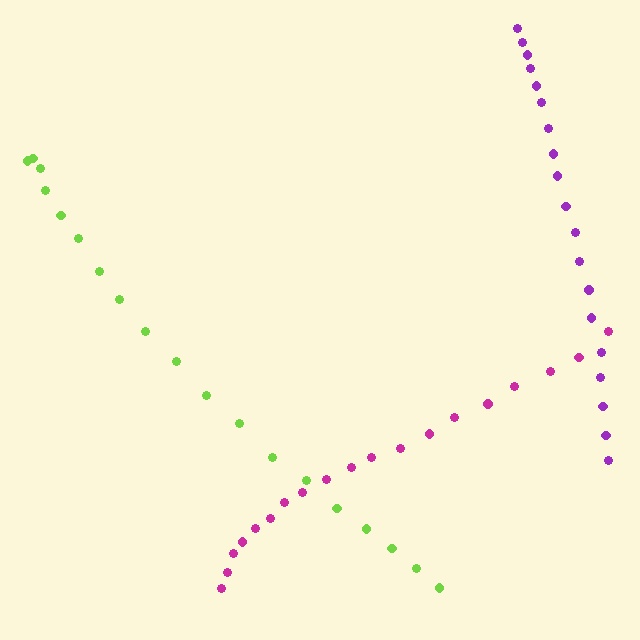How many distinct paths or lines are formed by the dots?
There are 3 distinct paths.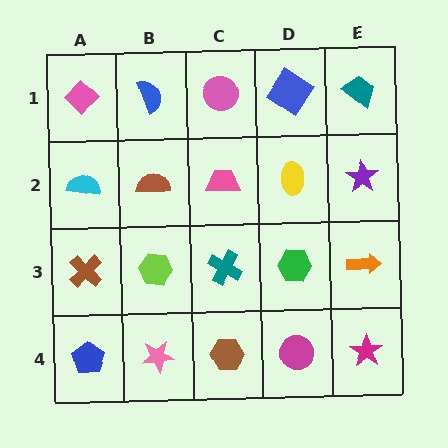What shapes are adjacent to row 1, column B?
A brown semicircle (row 2, column B), a pink diamond (row 1, column A), a pink circle (row 1, column C).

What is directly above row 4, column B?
A lime hexagon.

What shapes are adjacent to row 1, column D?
A yellow ellipse (row 2, column D), a pink circle (row 1, column C), a teal trapezoid (row 1, column E).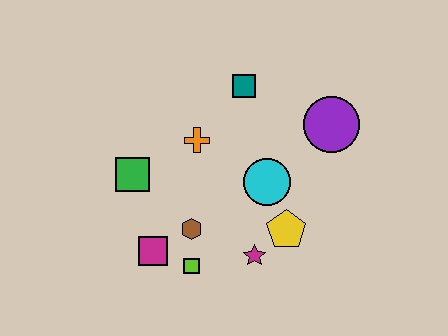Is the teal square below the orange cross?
No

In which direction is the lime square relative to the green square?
The lime square is below the green square.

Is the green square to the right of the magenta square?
No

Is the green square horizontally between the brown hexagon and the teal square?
No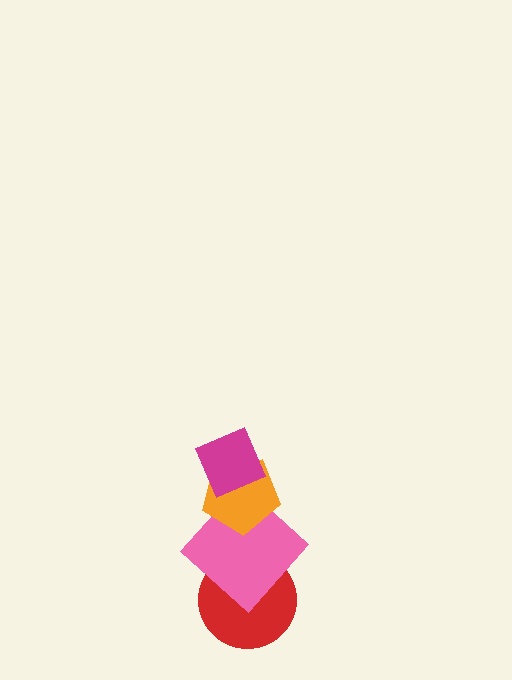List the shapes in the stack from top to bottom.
From top to bottom: the magenta diamond, the orange pentagon, the pink diamond, the red circle.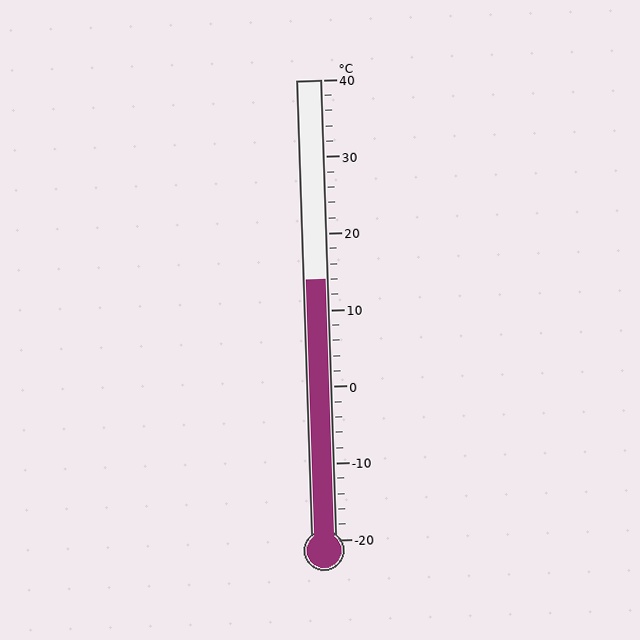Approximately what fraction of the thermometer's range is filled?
The thermometer is filled to approximately 55% of its range.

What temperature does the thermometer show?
The thermometer shows approximately 14°C.